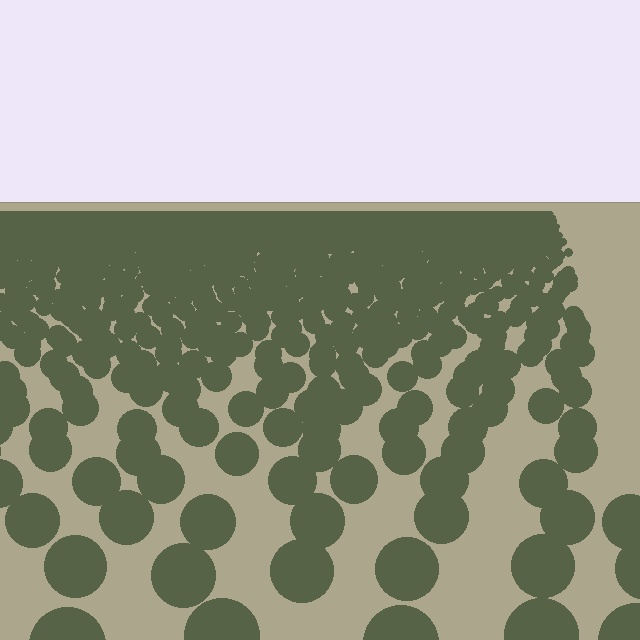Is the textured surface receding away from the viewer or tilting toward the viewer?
The surface is receding away from the viewer. Texture elements get smaller and denser toward the top.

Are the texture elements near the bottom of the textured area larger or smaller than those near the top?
Larger. Near the bottom, elements are closer to the viewer and appear at a bigger on-screen size.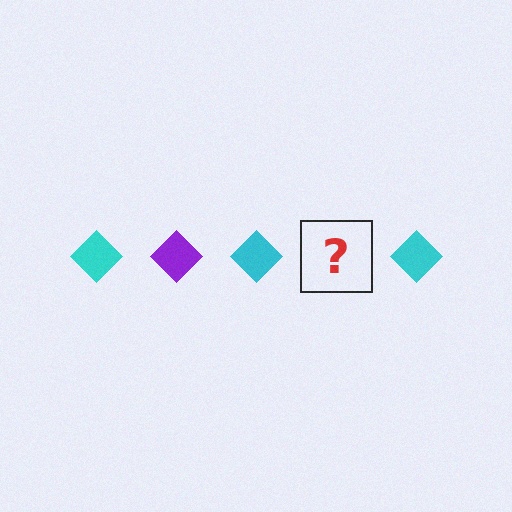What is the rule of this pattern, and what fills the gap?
The rule is that the pattern cycles through cyan, purple diamonds. The gap should be filled with a purple diamond.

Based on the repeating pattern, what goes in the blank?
The blank should be a purple diamond.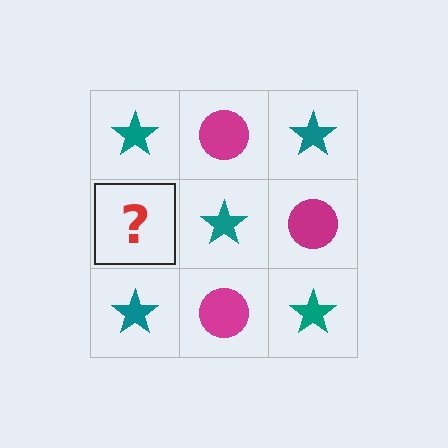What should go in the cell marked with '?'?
The missing cell should contain a magenta circle.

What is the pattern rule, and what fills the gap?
The rule is that it alternates teal star and magenta circle in a checkerboard pattern. The gap should be filled with a magenta circle.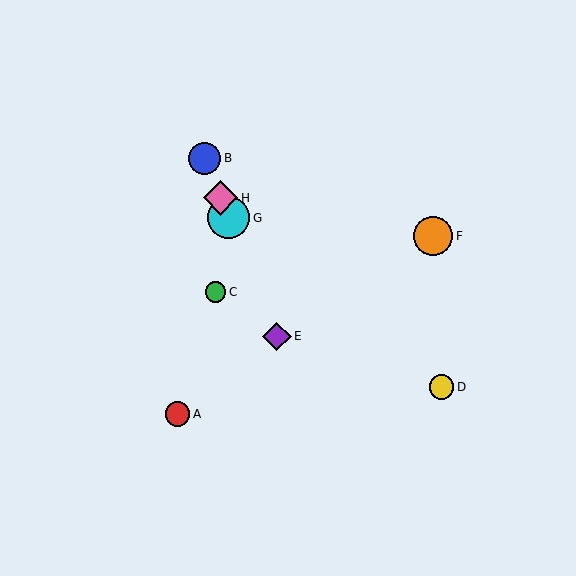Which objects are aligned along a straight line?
Objects B, E, G, H are aligned along a straight line.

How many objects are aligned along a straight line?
4 objects (B, E, G, H) are aligned along a straight line.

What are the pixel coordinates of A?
Object A is at (177, 414).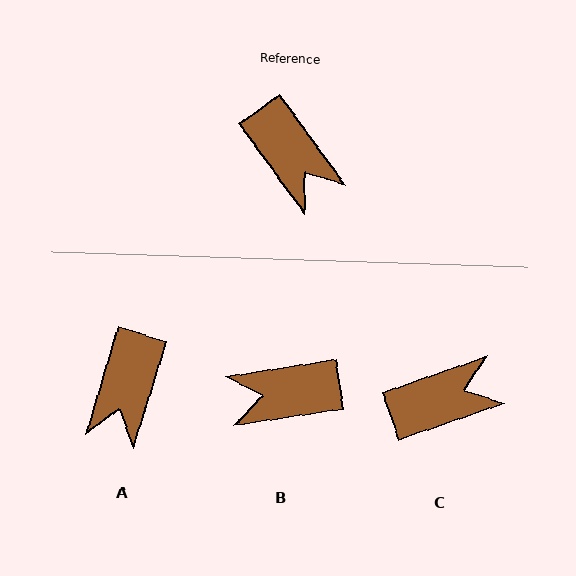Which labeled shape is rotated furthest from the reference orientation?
B, about 117 degrees away.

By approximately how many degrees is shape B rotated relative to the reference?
Approximately 117 degrees clockwise.